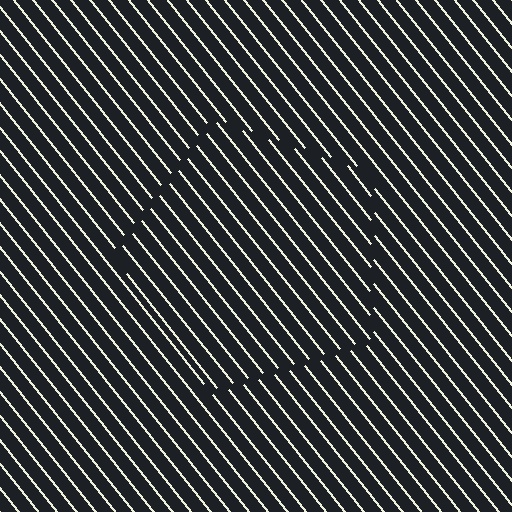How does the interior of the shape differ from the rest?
The interior of the shape contains the same grating, shifted by half a period — the contour is defined by the phase discontinuity where line-ends from the inner and outer gratings abut.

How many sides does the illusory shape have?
5 sides — the line-ends trace a pentagon.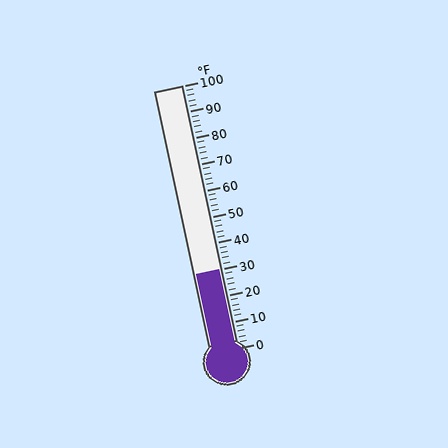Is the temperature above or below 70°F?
The temperature is below 70°F.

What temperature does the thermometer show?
The thermometer shows approximately 30°F.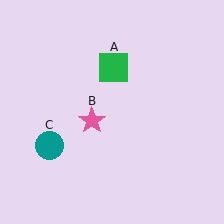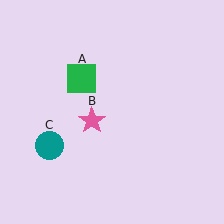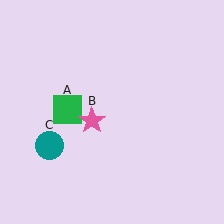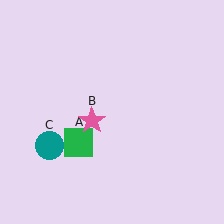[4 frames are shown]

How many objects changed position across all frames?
1 object changed position: green square (object A).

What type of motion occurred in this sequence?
The green square (object A) rotated counterclockwise around the center of the scene.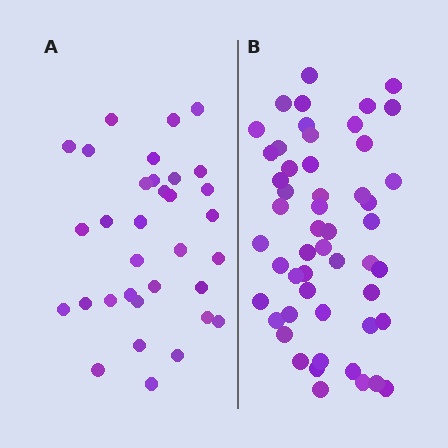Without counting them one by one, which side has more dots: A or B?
Region B (the right region) has more dots.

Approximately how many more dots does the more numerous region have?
Region B has approximately 20 more dots than region A.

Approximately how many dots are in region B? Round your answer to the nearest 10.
About 50 dots. (The exact count is 52, which rounds to 50.)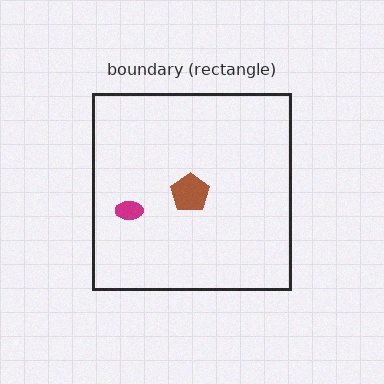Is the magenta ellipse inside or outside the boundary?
Inside.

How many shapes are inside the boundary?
2 inside, 0 outside.